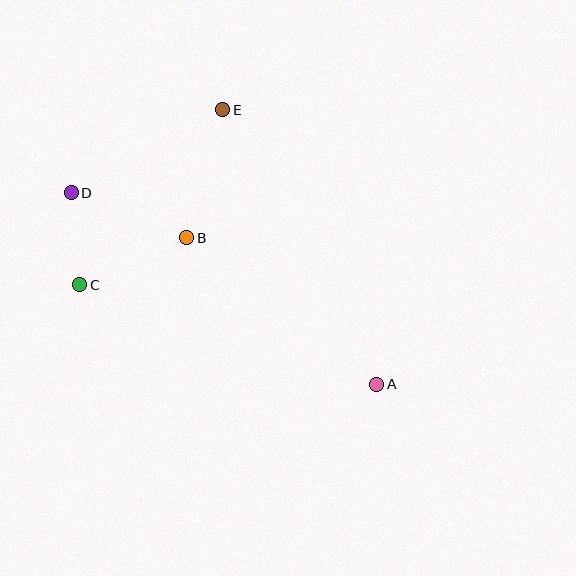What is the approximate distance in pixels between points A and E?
The distance between A and E is approximately 315 pixels.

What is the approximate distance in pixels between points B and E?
The distance between B and E is approximately 134 pixels.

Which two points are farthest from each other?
Points A and D are farthest from each other.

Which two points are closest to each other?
Points C and D are closest to each other.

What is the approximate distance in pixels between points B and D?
The distance between B and D is approximately 125 pixels.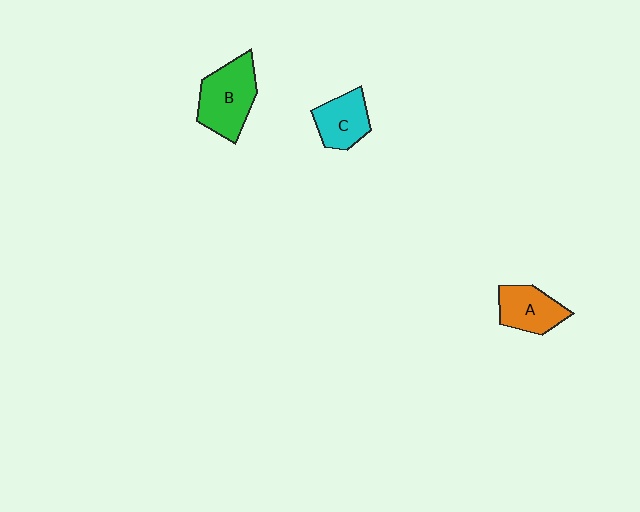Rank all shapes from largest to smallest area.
From largest to smallest: B (green), A (orange), C (cyan).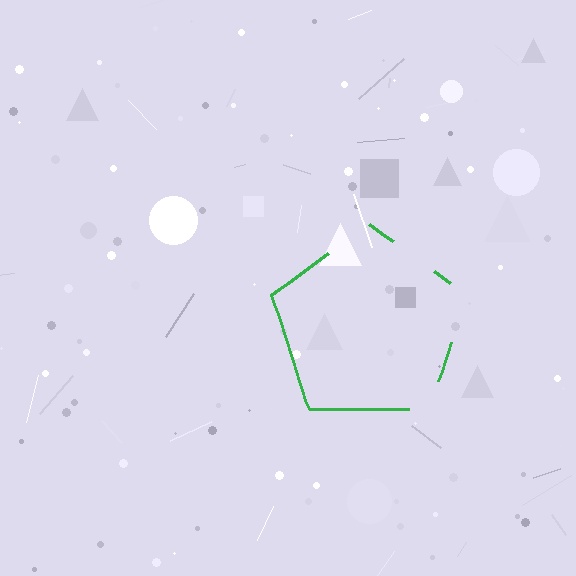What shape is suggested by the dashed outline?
The dashed outline suggests a pentagon.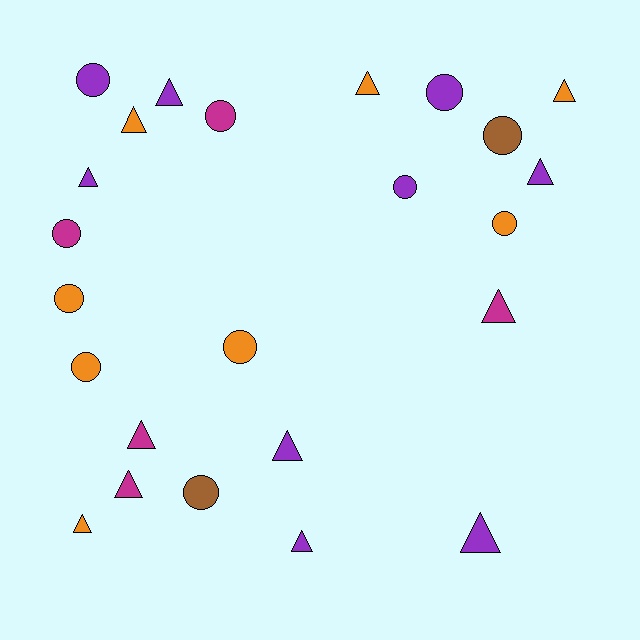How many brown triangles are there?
There are no brown triangles.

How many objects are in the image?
There are 24 objects.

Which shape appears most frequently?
Triangle, with 13 objects.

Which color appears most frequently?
Purple, with 9 objects.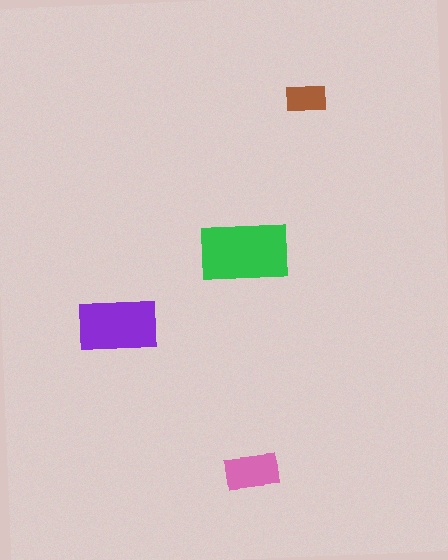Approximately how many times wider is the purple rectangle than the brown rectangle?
About 2 times wider.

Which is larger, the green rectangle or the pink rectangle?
The green one.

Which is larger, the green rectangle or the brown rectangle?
The green one.